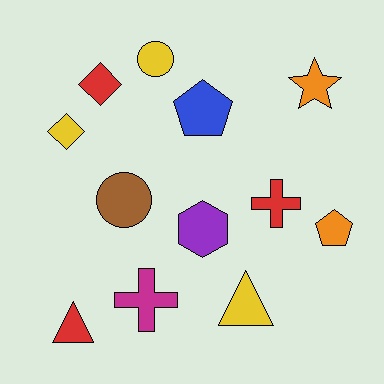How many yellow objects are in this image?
There are 3 yellow objects.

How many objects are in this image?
There are 12 objects.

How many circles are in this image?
There are 2 circles.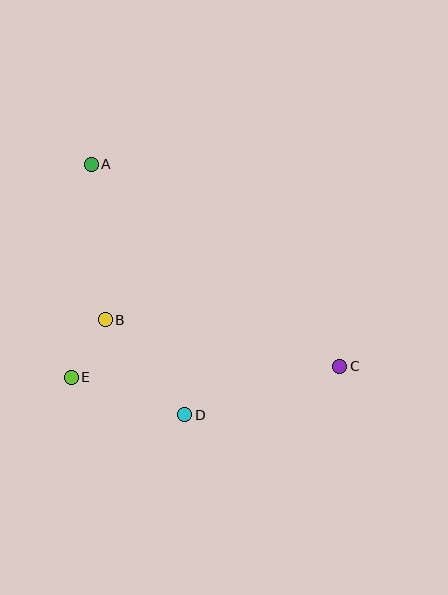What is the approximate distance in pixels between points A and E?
The distance between A and E is approximately 214 pixels.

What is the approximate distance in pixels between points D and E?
The distance between D and E is approximately 120 pixels.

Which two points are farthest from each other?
Points A and C are farthest from each other.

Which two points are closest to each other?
Points B and E are closest to each other.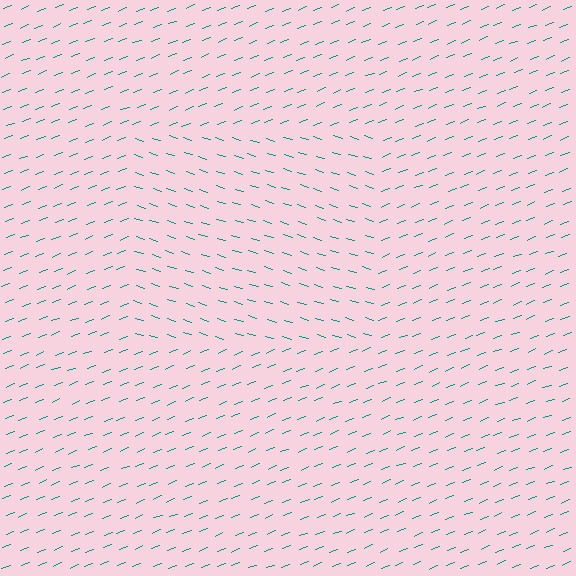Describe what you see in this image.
The image is filled with small teal line segments. A rectangle region in the image has lines oriented differently from the surrounding lines, creating a visible texture boundary.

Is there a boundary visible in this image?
Yes, there is a texture boundary formed by a change in line orientation.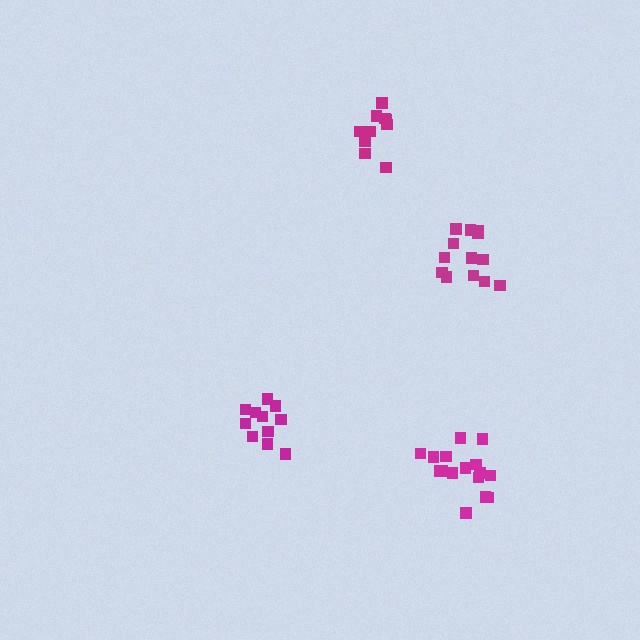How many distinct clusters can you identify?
There are 4 distinct clusters.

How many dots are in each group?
Group 1: 11 dots, Group 2: 10 dots, Group 3: 13 dots, Group 4: 16 dots (50 total).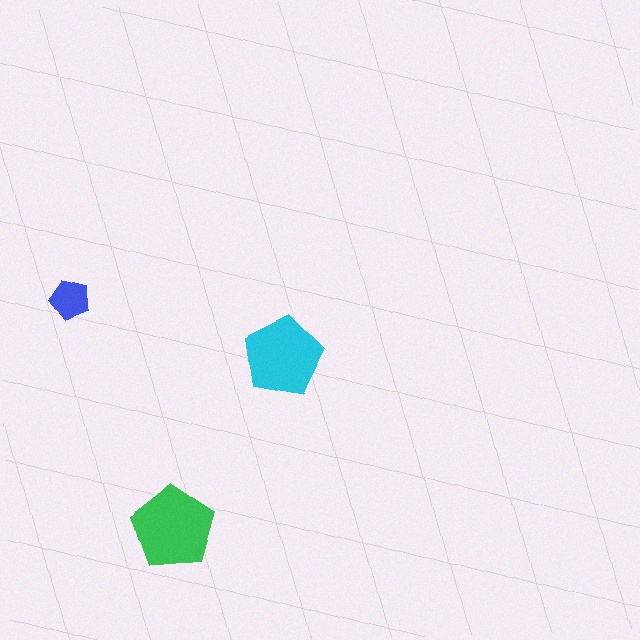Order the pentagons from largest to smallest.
the green one, the cyan one, the blue one.